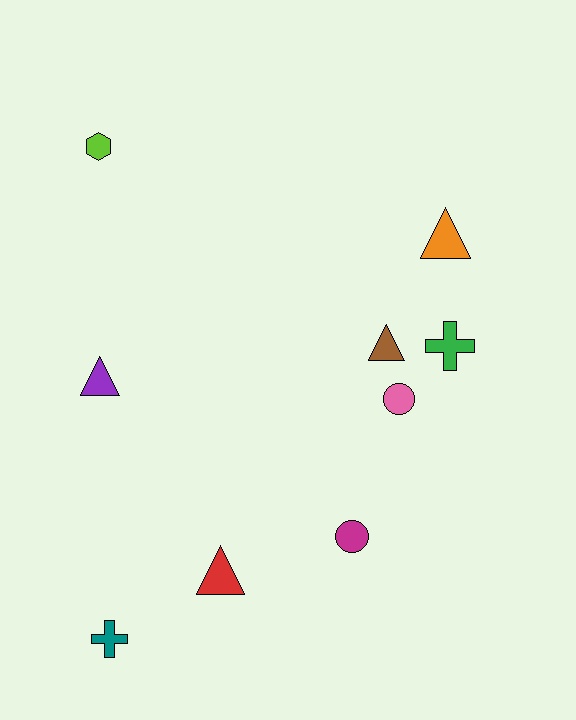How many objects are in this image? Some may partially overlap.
There are 9 objects.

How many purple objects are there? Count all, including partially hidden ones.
There is 1 purple object.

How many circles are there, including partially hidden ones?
There are 2 circles.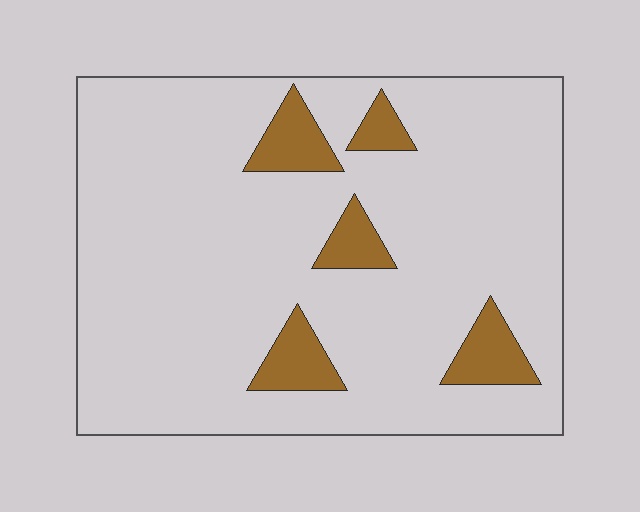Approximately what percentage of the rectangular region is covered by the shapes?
Approximately 10%.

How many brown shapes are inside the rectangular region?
5.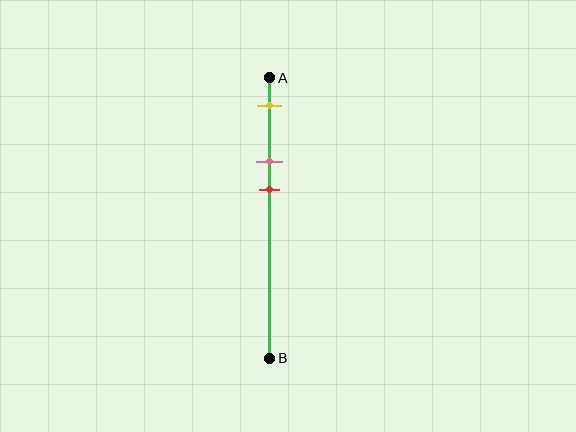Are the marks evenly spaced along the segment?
Yes, the marks are approximately evenly spaced.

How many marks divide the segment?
There are 3 marks dividing the segment.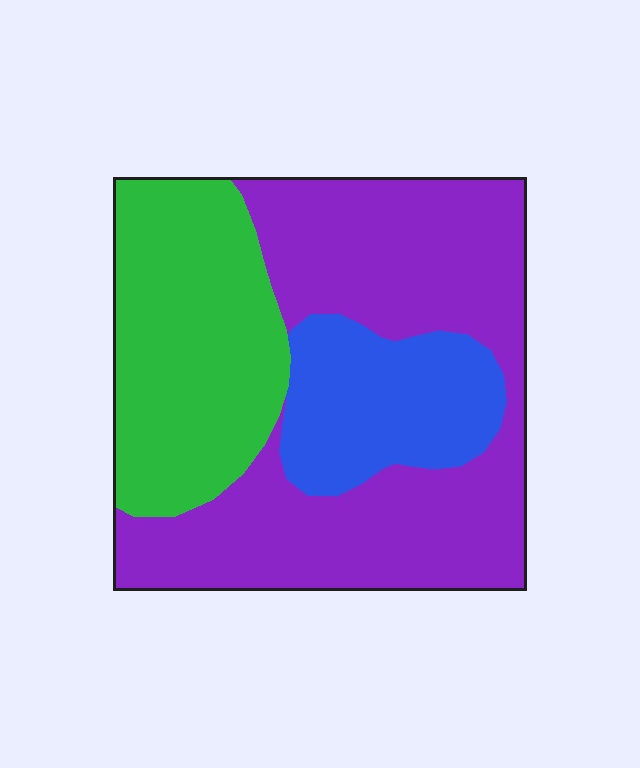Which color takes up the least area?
Blue, at roughly 20%.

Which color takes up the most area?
Purple, at roughly 50%.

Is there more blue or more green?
Green.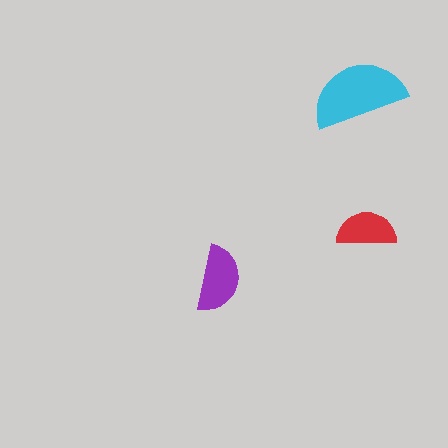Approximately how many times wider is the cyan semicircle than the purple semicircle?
About 1.5 times wider.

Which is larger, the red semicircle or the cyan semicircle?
The cyan one.